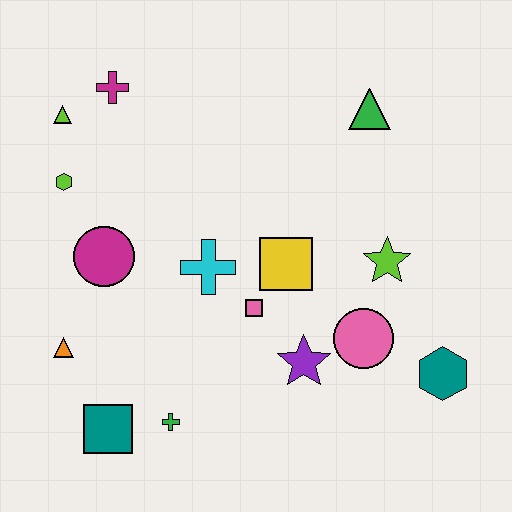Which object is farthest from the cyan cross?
The teal hexagon is farthest from the cyan cross.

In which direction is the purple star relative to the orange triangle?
The purple star is to the right of the orange triangle.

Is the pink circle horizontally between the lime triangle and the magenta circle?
No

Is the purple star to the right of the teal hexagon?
No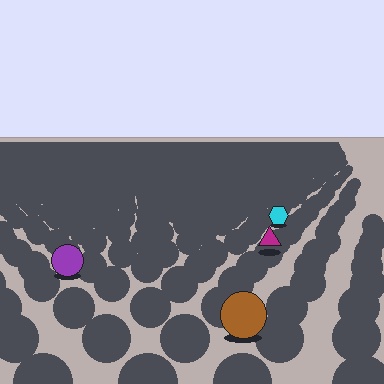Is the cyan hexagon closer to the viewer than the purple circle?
No. The purple circle is closer — you can tell from the texture gradient: the ground texture is coarser near it.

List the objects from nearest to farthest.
From nearest to farthest: the brown circle, the purple circle, the magenta triangle, the cyan hexagon.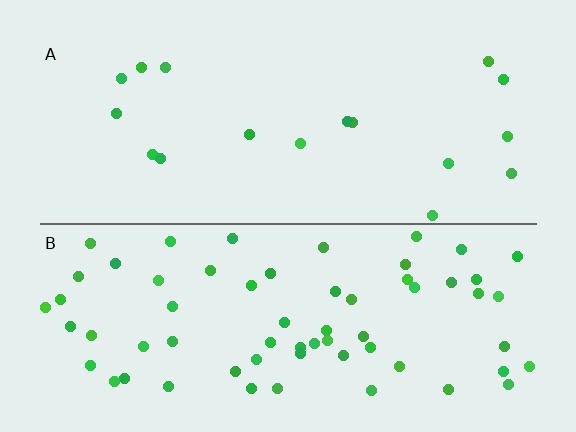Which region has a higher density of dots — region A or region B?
B (the bottom).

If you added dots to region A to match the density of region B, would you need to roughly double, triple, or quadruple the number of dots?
Approximately quadruple.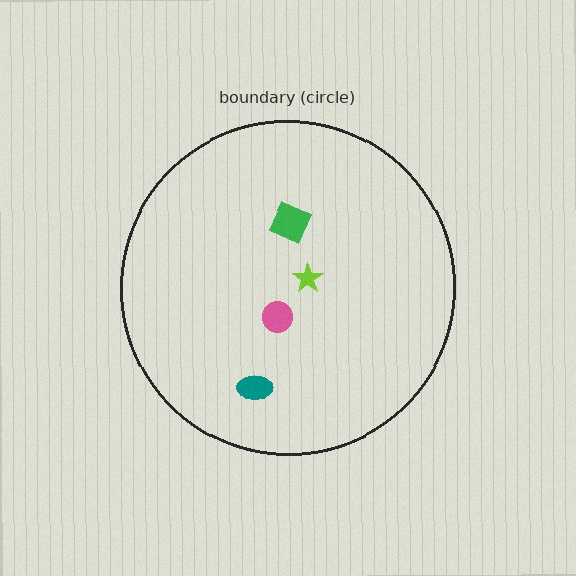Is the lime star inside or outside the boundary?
Inside.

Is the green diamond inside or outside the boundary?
Inside.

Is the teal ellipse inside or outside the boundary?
Inside.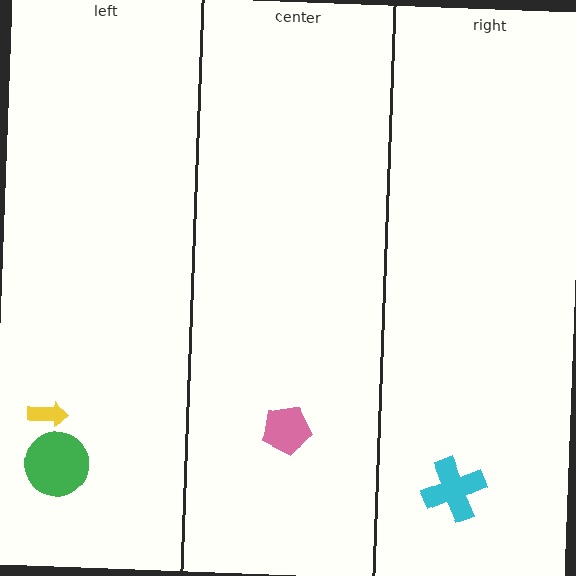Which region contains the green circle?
The left region.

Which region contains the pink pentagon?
The center region.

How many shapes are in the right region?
1.